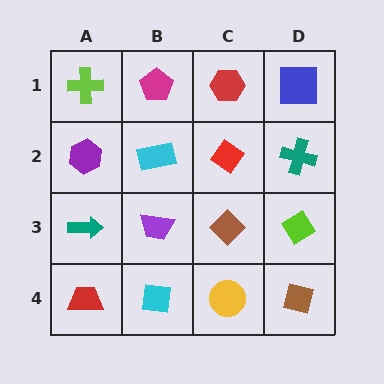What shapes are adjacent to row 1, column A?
A purple hexagon (row 2, column A), a magenta pentagon (row 1, column B).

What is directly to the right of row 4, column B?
A yellow circle.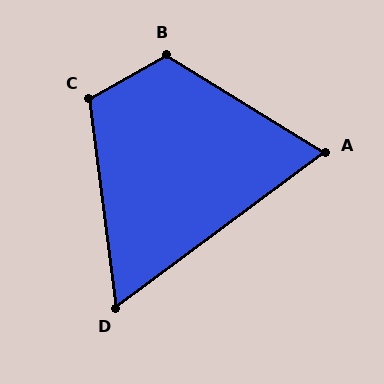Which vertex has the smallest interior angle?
D, at approximately 61 degrees.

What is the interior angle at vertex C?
Approximately 112 degrees (obtuse).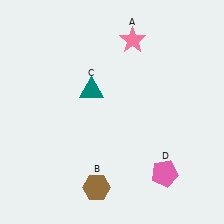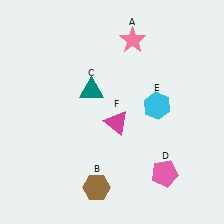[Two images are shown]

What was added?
A cyan hexagon (E), a magenta triangle (F) were added in Image 2.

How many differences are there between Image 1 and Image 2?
There are 2 differences between the two images.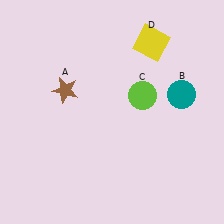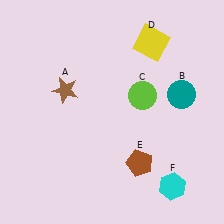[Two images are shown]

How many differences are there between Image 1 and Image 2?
There are 2 differences between the two images.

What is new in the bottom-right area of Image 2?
A brown pentagon (E) was added in the bottom-right area of Image 2.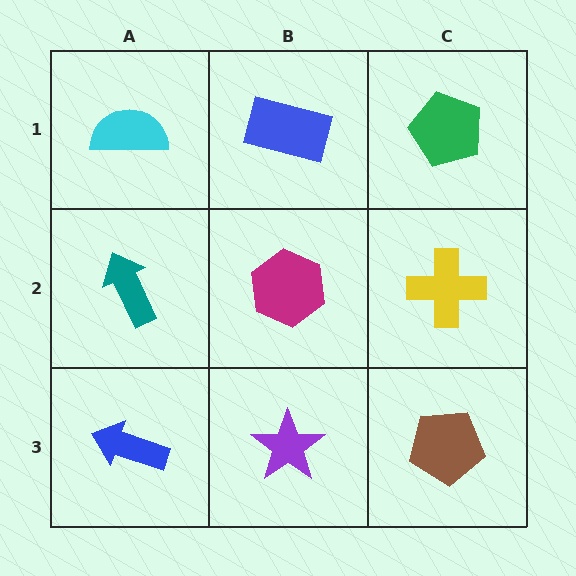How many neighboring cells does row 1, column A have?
2.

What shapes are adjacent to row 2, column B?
A blue rectangle (row 1, column B), a purple star (row 3, column B), a teal arrow (row 2, column A), a yellow cross (row 2, column C).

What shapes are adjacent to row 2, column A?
A cyan semicircle (row 1, column A), a blue arrow (row 3, column A), a magenta hexagon (row 2, column B).